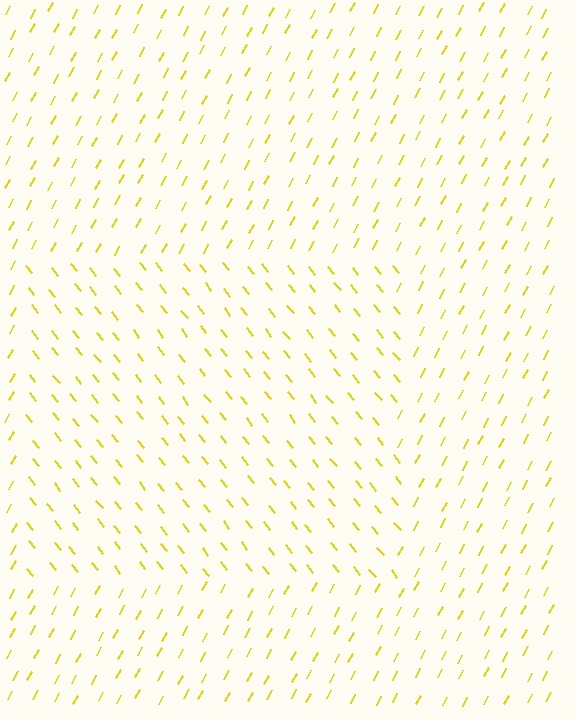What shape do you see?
I see a rectangle.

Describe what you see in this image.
The image is filled with small yellow line segments. A rectangle region in the image has lines oriented differently from the surrounding lines, creating a visible texture boundary.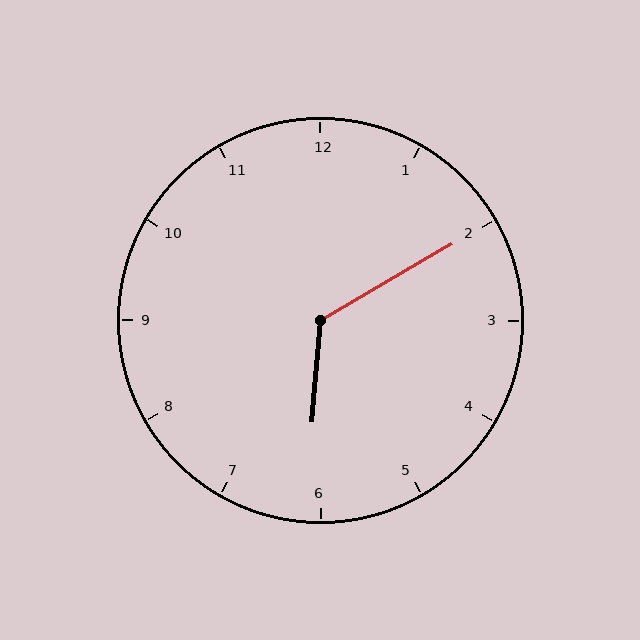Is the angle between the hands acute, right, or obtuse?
It is obtuse.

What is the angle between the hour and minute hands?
Approximately 125 degrees.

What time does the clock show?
6:10.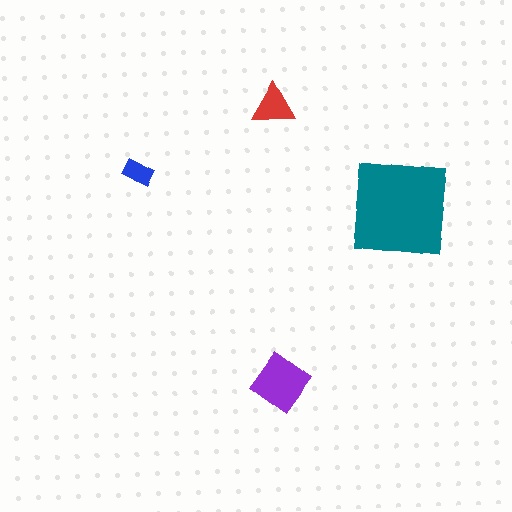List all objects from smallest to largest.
The blue rectangle, the red triangle, the purple diamond, the teal square.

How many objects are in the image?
There are 4 objects in the image.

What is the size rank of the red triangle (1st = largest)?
3rd.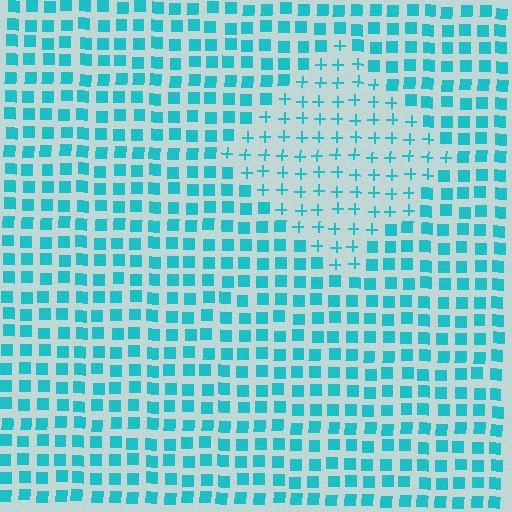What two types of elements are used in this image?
The image uses plus signs inside the diamond region and squares outside it.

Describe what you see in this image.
The image is filled with small cyan elements arranged in a uniform grid. A diamond-shaped region contains plus signs, while the surrounding area contains squares. The boundary is defined purely by the change in element shape.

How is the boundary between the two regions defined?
The boundary is defined by a change in element shape: plus signs inside vs. squares outside. All elements share the same color and spacing.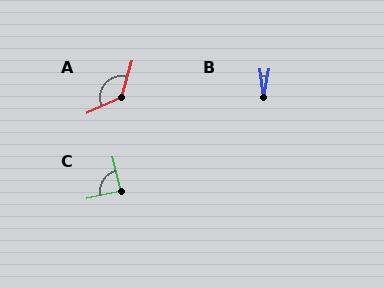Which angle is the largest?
A, at approximately 130 degrees.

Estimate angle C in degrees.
Approximately 87 degrees.